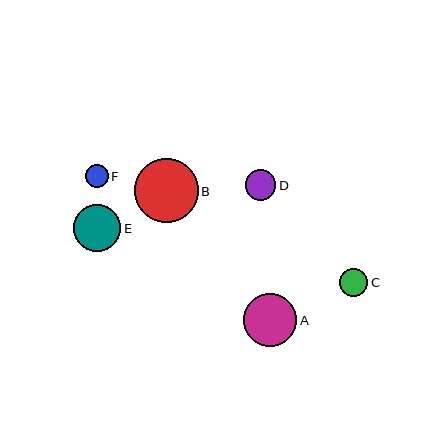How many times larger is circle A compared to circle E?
Circle A is approximately 1.1 times the size of circle E.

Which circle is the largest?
Circle B is the largest with a size of approximately 64 pixels.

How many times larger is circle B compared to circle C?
Circle B is approximately 2.3 times the size of circle C.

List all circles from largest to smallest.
From largest to smallest: B, A, E, D, C, F.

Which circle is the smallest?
Circle F is the smallest with a size of approximately 23 pixels.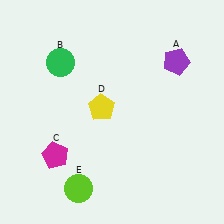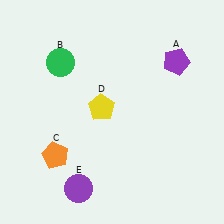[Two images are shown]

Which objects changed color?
C changed from magenta to orange. E changed from lime to purple.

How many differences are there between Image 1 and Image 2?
There are 2 differences between the two images.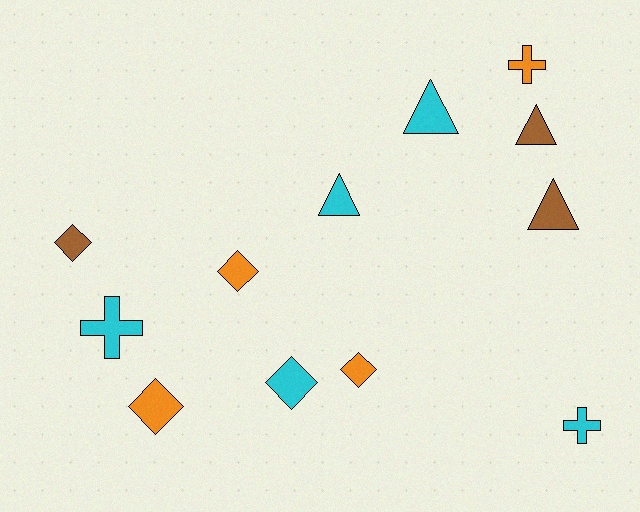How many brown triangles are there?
There are 2 brown triangles.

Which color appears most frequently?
Cyan, with 5 objects.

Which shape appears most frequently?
Diamond, with 5 objects.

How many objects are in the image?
There are 12 objects.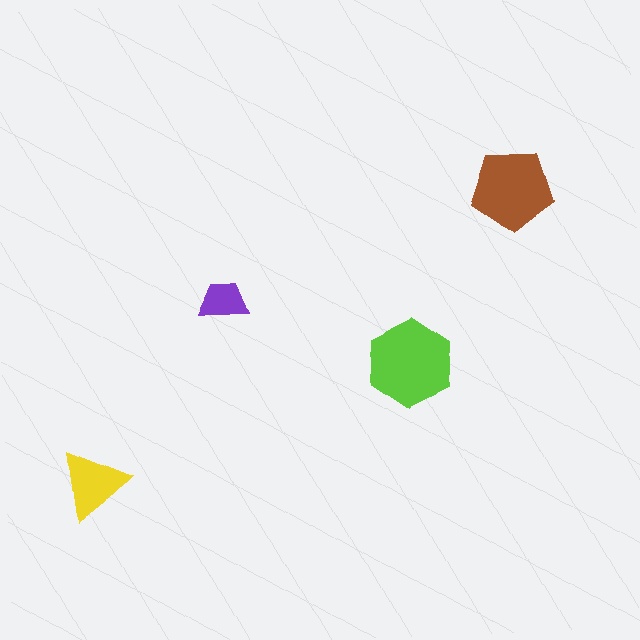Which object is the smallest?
The purple trapezoid.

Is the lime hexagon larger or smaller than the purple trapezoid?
Larger.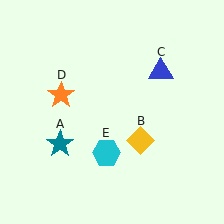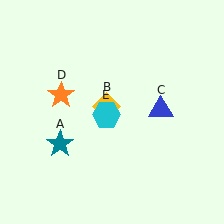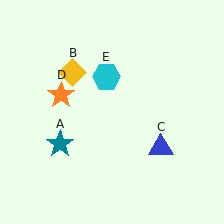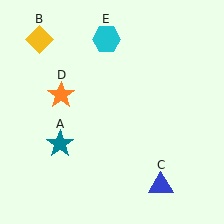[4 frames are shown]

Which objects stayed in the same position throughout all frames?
Teal star (object A) and orange star (object D) remained stationary.